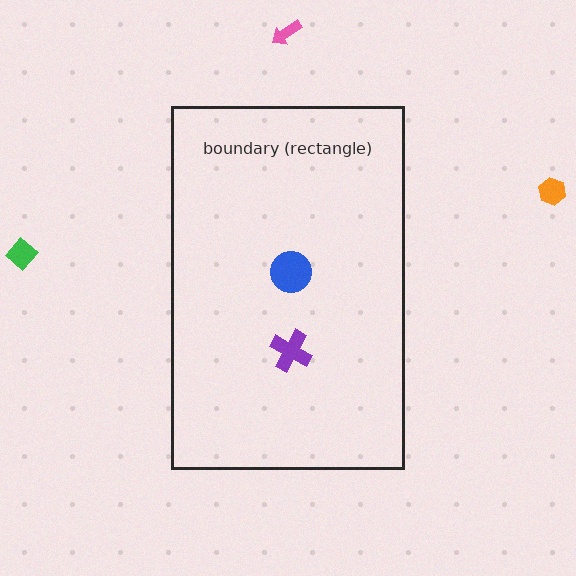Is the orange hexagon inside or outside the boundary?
Outside.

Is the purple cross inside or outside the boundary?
Inside.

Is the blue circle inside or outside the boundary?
Inside.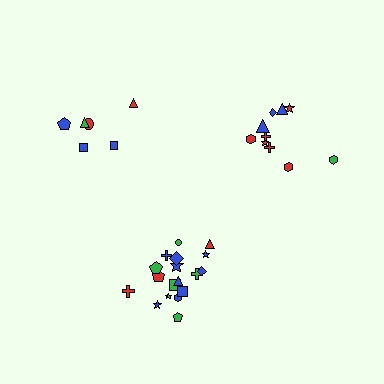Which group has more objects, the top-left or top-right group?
The top-right group.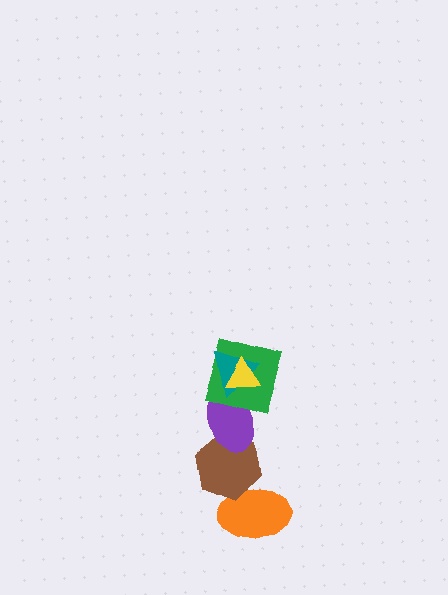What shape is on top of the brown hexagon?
The purple ellipse is on top of the brown hexagon.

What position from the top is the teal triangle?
The teal triangle is 2nd from the top.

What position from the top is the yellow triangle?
The yellow triangle is 1st from the top.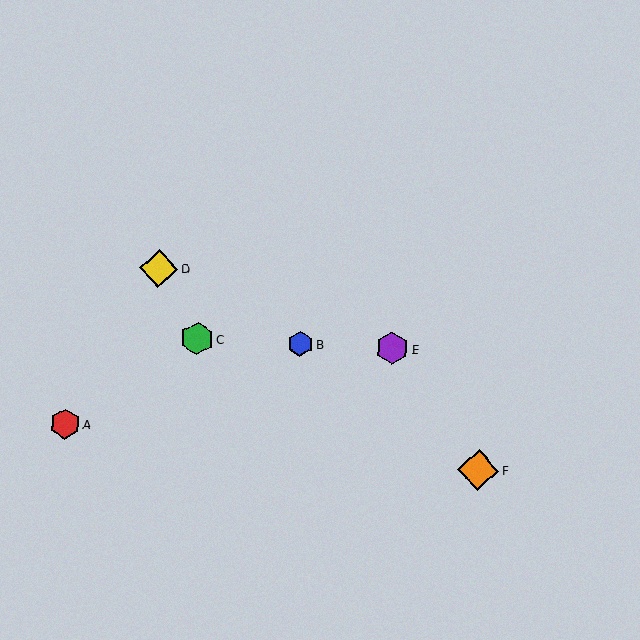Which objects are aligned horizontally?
Objects B, C, E are aligned horizontally.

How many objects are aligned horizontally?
3 objects (B, C, E) are aligned horizontally.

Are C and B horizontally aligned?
Yes, both are at y≈339.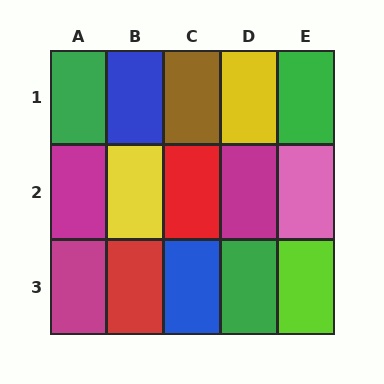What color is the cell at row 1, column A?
Green.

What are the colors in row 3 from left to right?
Magenta, red, blue, green, lime.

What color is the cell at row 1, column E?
Green.